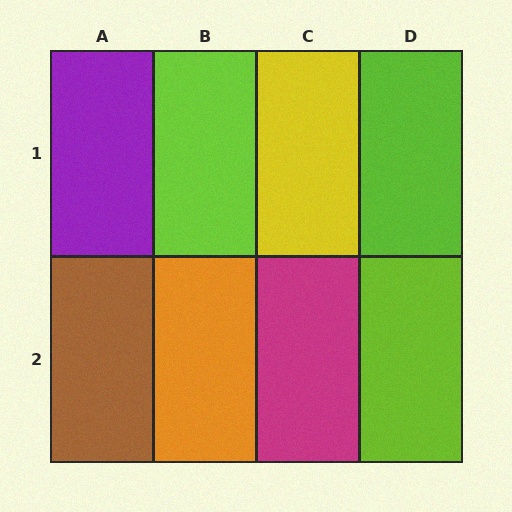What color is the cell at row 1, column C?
Yellow.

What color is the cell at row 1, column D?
Lime.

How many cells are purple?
1 cell is purple.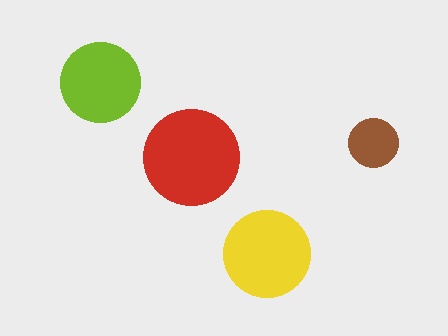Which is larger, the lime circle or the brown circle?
The lime one.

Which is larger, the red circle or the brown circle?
The red one.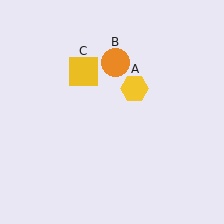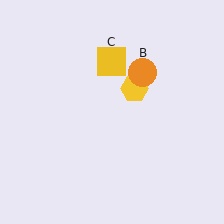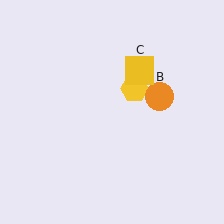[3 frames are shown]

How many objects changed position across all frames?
2 objects changed position: orange circle (object B), yellow square (object C).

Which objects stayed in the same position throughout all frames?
Yellow hexagon (object A) remained stationary.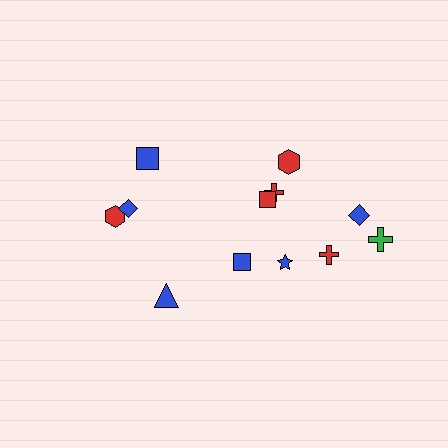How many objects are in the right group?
There are 8 objects.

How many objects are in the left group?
There are 4 objects.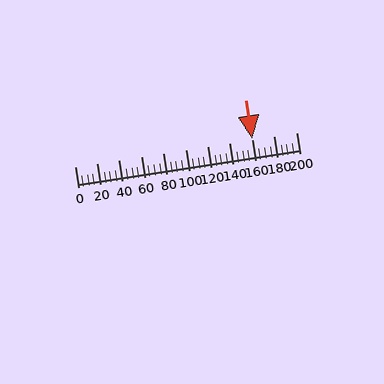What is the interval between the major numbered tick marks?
The major tick marks are spaced 20 units apart.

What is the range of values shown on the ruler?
The ruler shows values from 0 to 200.